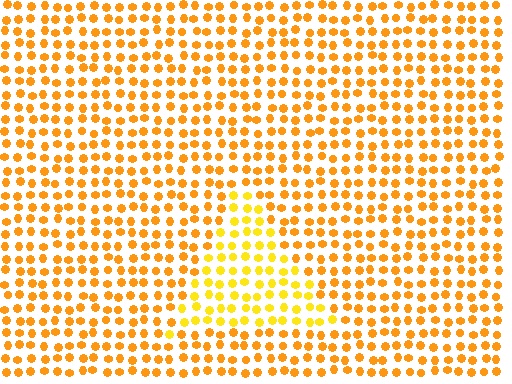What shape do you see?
I see a triangle.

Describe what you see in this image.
The image is filled with small orange elements in a uniform arrangement. A triangle-shaped region is visible where the elements are tinted to a slightly different hue, forming a subtle color boundary.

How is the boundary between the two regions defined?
The boundary is defined purely by a slight shift in hue (about 20 degrees). Spacing, size, and orientation are identical on both sides.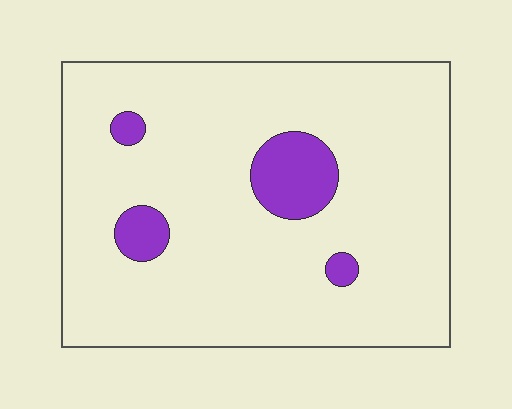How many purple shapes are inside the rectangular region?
4.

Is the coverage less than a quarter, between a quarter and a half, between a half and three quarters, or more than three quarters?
Less than a quarter.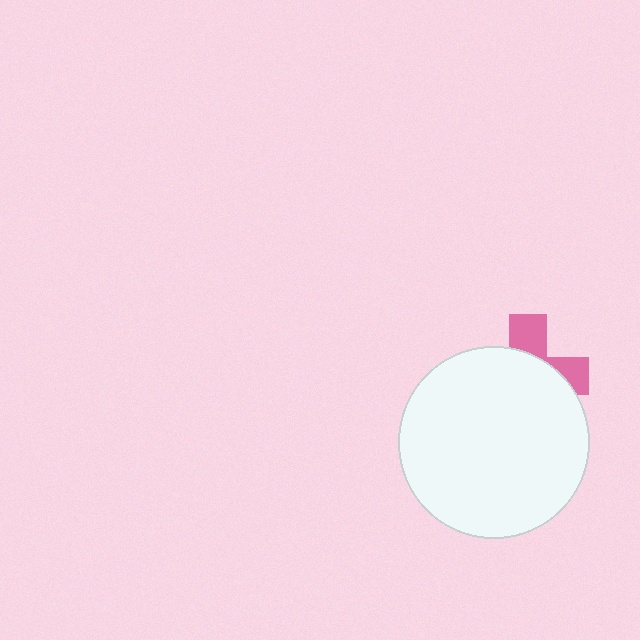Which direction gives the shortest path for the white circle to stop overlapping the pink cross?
Moving down gives the shortest separation.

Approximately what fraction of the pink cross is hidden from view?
Roughly 68% of the pink cross is hidden behind the white circle.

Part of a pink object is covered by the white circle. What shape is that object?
It is a cross.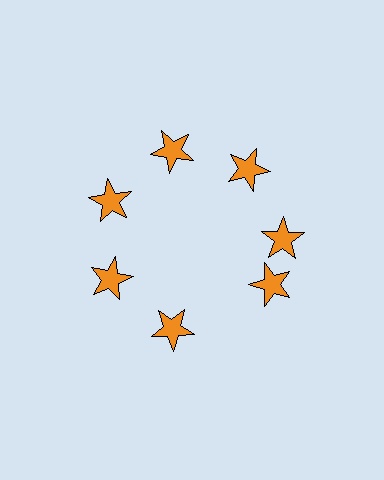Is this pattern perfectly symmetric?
No. The 7 orange stars are arranged in a ring, but one element near the 5 o'clock position is rotated out of alignment along the ring, breaking the 7-fold rotational symmetry.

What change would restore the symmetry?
The symmetry would be restored by rotating it back into even spacing with its neighbors so that all 7 stars sit at equal angles and equal distance from the center.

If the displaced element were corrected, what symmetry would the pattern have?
It would have 7-fold rotational symmetry — the pattern would map onto itself every 51 degrees.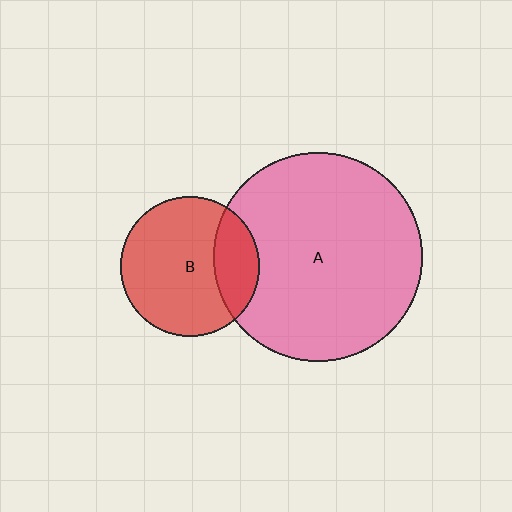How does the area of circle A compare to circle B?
Approximately 2.2 times.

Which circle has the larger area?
Circle A (pink).